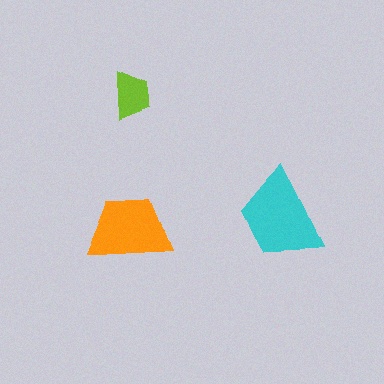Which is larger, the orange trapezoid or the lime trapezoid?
The orange one.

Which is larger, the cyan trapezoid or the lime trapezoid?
The cyan one.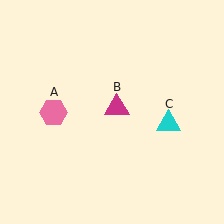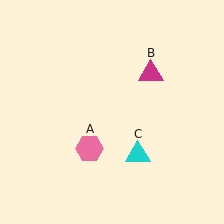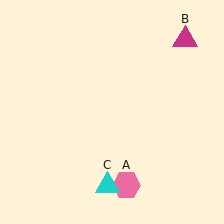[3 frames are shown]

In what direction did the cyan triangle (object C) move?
The cyan triangle (object C) moved down and to the left.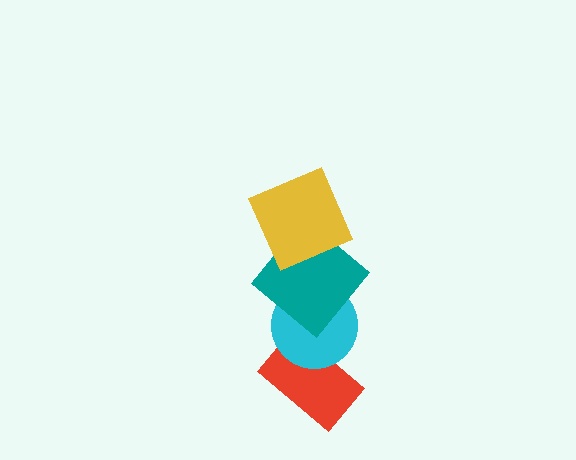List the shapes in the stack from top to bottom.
From top to bottom: the yellow square, the teal diamond, the cyan circle, the red rectangle.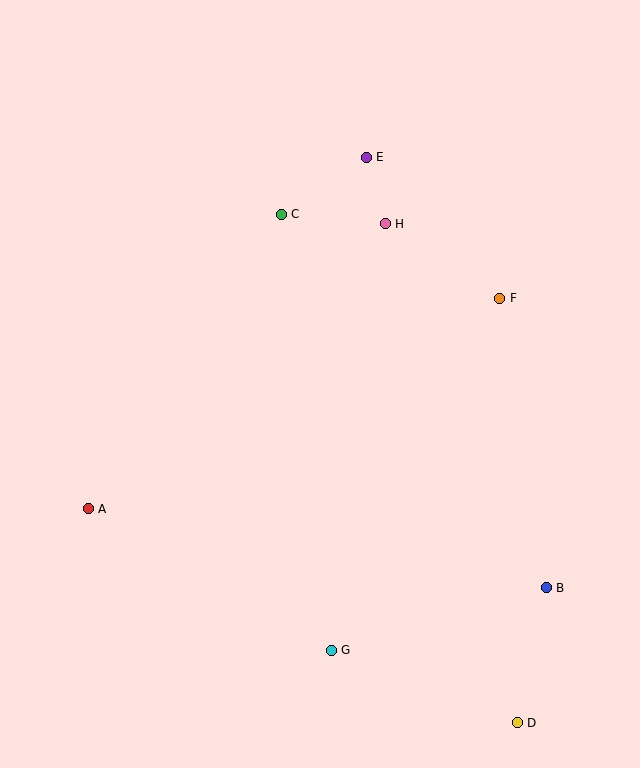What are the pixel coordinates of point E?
Point E is at (366, 157).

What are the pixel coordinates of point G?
Point G is at (331, 650).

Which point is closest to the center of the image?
Point H at (385, 224) is closest to the center.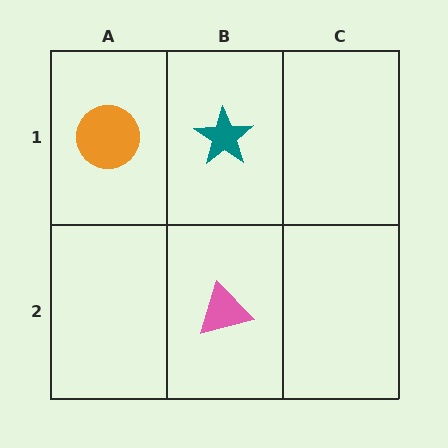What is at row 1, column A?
An orange circle.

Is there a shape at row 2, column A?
No, that cell is empty.